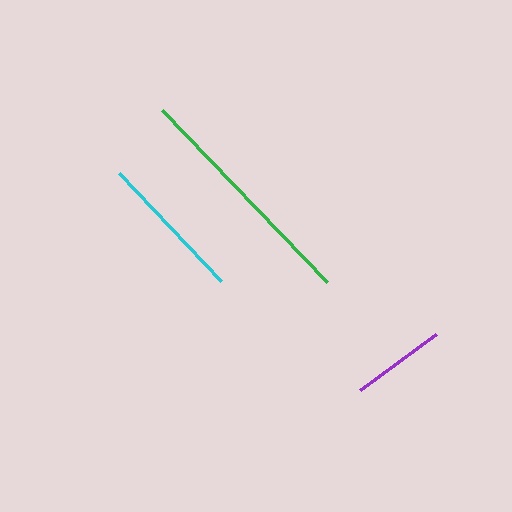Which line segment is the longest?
The green line is the longest at approximately 238 pixels.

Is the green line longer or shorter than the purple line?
The green line is longer than the purple line.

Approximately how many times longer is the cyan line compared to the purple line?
The cyan line is approximately 1.6 times the length of the purple line.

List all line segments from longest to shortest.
From longest to shortest: green, cyan, purple.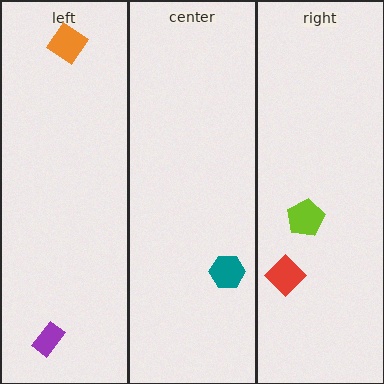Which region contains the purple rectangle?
The left region.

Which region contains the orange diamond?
The left region.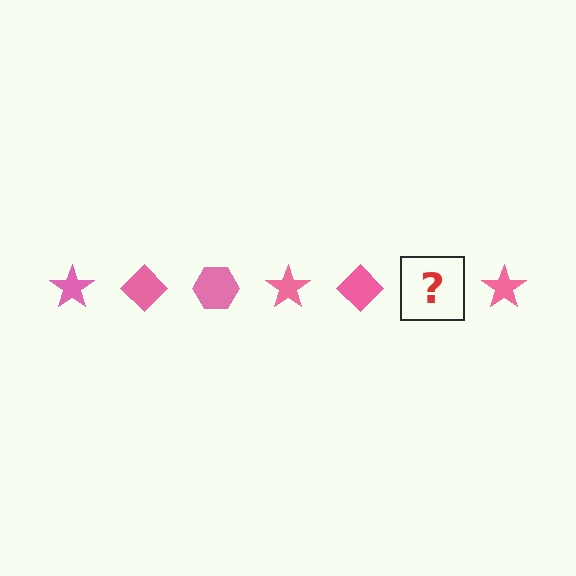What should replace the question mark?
The question mark should be replaced with a pink hexagon.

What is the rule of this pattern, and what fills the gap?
The rule is that the pattern cycles through star, diamond, hexagon shapes in pink. The gap should be filled with a pink hexagon.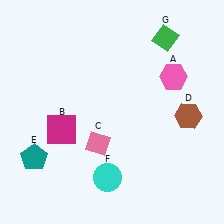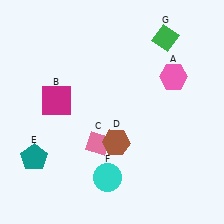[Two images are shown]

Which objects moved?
The objects that moved are: the magenta square (B), the brown hexagon (D).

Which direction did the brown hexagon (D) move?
The brown hexagon (D) moved left.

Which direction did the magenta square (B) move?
The magenta square (B) moved up.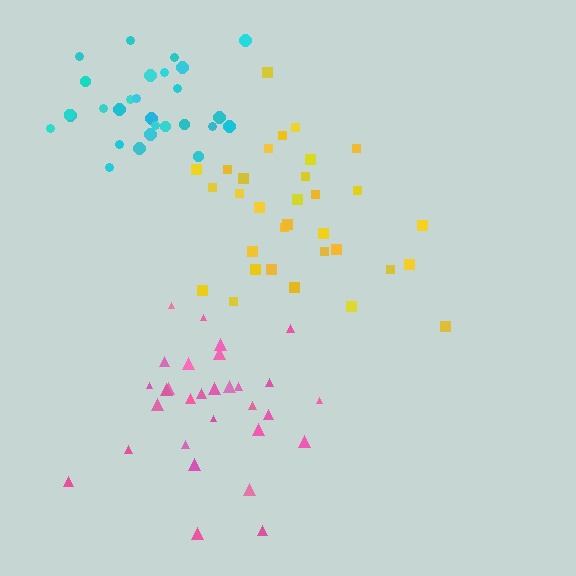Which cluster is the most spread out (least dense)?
Pink.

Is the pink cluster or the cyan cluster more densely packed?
Cyan.